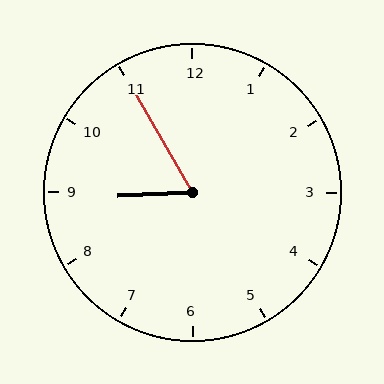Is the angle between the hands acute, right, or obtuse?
It is acute.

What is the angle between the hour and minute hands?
Approximately 62 degrees.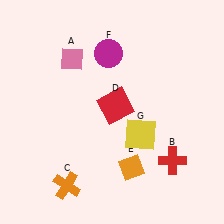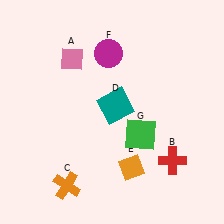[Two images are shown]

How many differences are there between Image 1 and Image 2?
There are 2 differences between the two images.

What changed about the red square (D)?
In Image 1, D is red. In Image 2, it changed to teal.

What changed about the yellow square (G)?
In Image 1, G is yellow. In Image 2, it changed to green.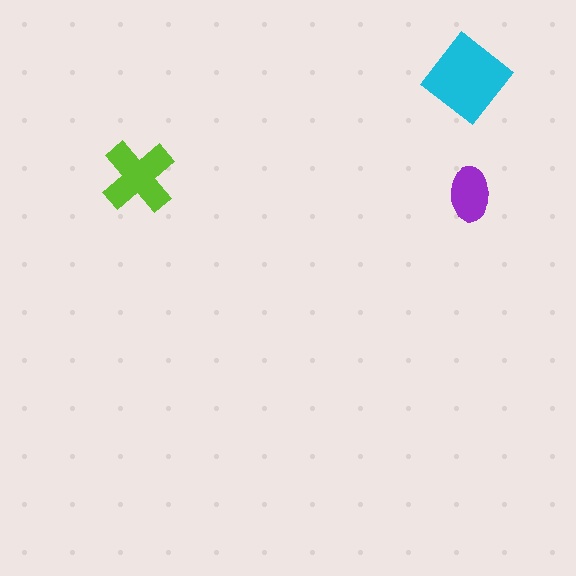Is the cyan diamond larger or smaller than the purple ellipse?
Larger.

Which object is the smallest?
The purple ellipse.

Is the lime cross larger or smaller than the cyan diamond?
Smaller.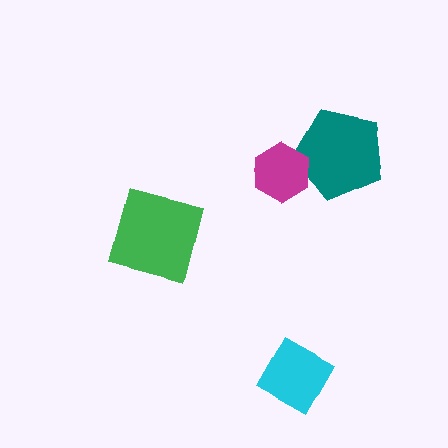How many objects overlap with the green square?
0 objects overlap with the green square.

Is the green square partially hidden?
No, no other shape covers it.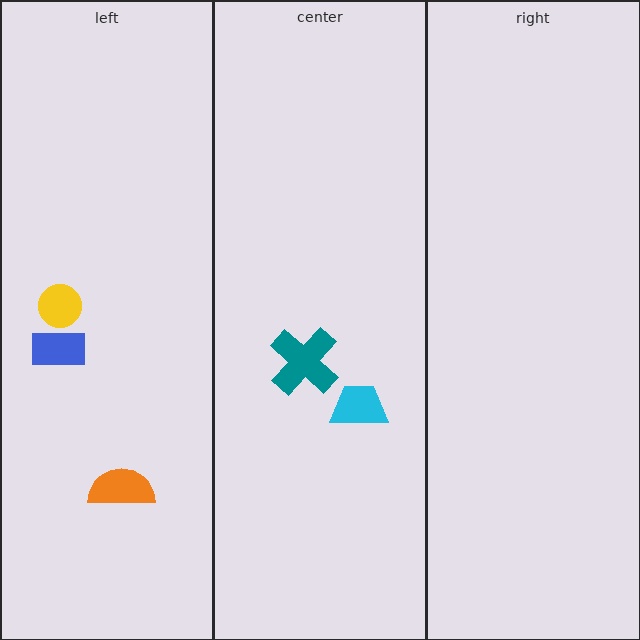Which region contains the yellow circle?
The left region.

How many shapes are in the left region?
3.